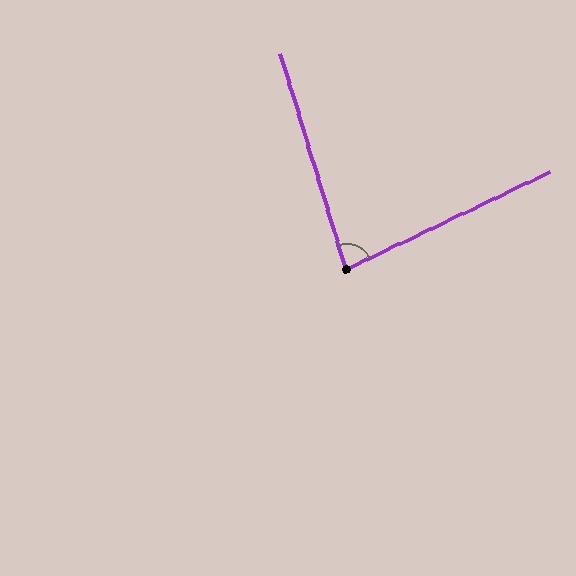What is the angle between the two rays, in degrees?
Approximately 81 degrees.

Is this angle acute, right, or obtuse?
It is acute.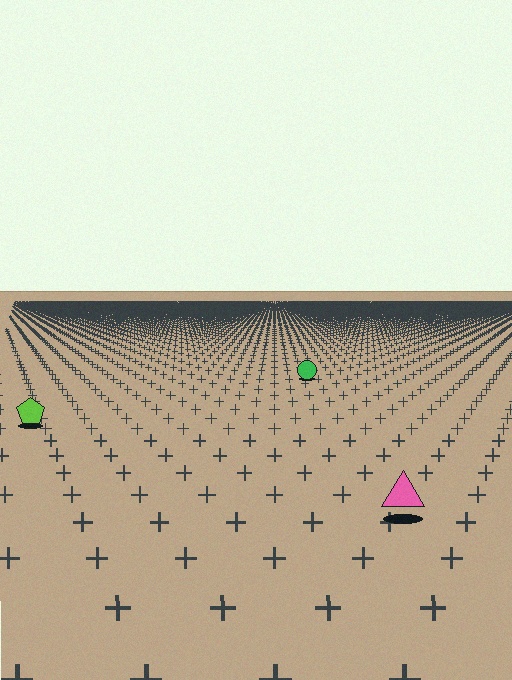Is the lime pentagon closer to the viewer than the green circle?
Yes. The lime pentagon is closer — you can tell from the texture gradient: the ground texture is coarser near it.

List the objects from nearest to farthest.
From nearest to farthest: the pink triangle, the lime pentagon, the green circle.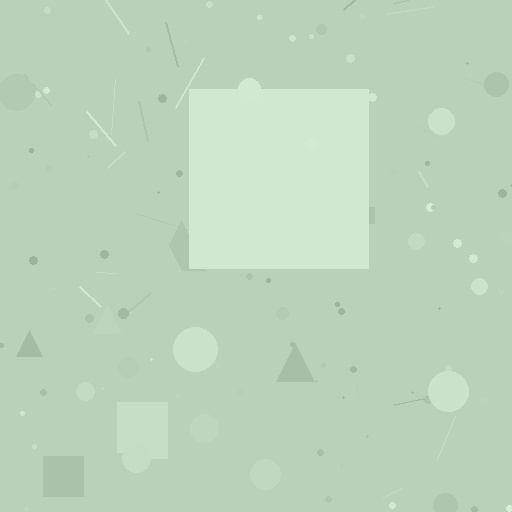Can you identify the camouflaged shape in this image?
The camouflaged shape is a square.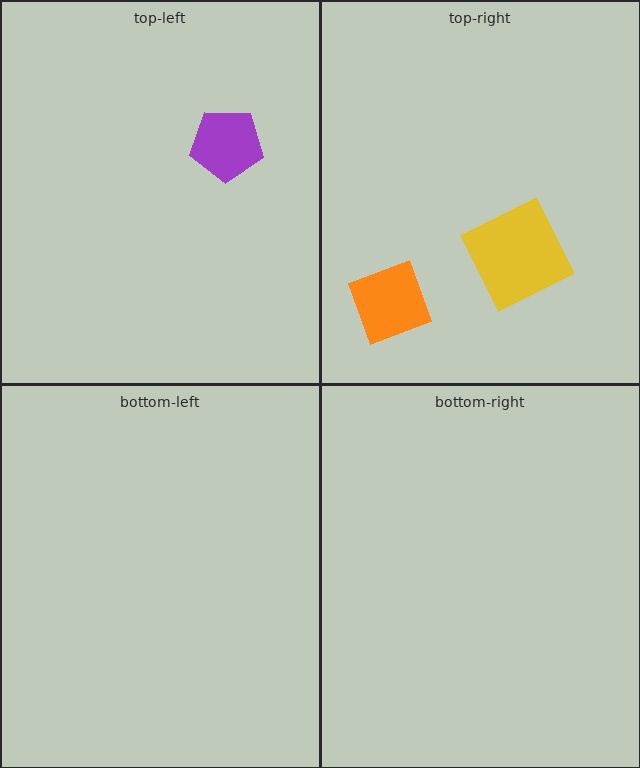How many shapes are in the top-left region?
1.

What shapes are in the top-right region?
The yellow square, the orange diamond.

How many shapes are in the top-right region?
2.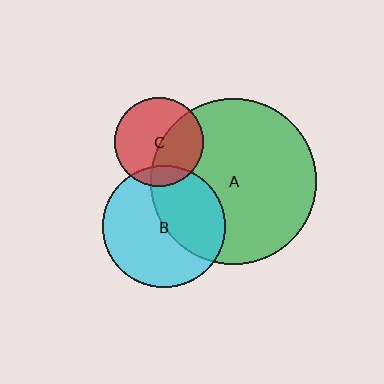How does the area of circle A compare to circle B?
Approximately 1.8 times.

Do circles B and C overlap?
Yes.